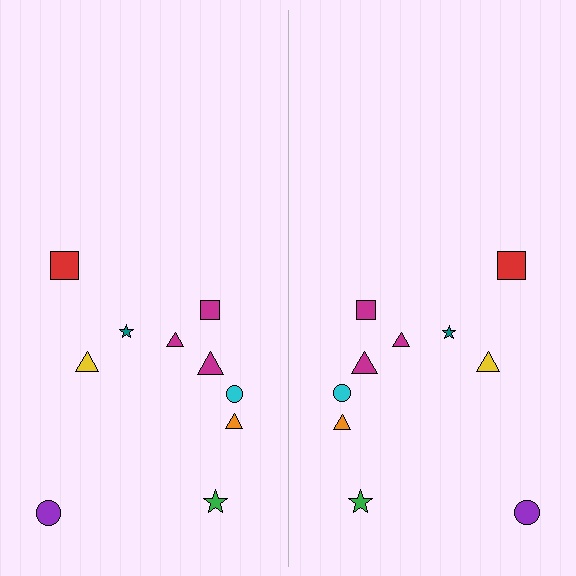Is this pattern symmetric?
Yes, this pattern has bilateral (reflection) symmetry.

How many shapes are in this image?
There are 20 shapes in this image.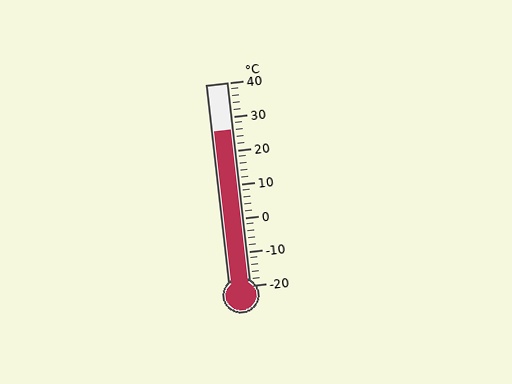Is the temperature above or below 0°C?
The temperature is above 0°C.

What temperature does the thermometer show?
The thermometer shows approximately 26°C.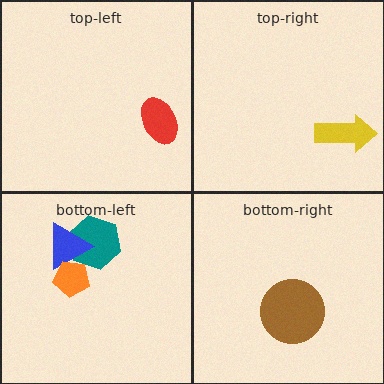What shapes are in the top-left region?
The red ellipse.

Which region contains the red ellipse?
The top-left region.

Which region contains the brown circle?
The bottom-right region.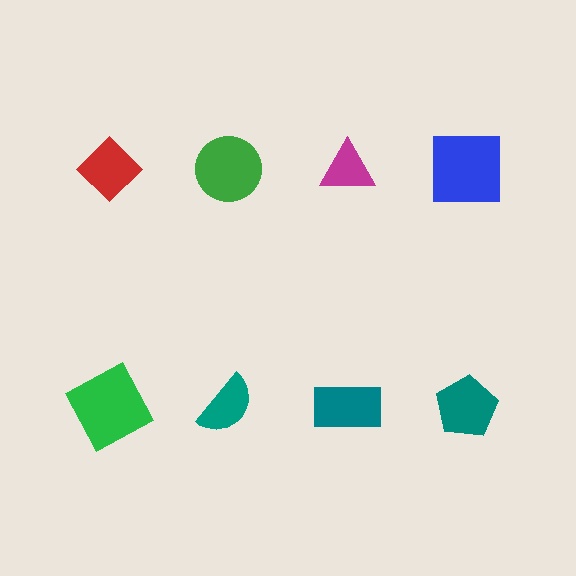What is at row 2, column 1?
A green square.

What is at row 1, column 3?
A magenta triangle.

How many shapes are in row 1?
4 shapes.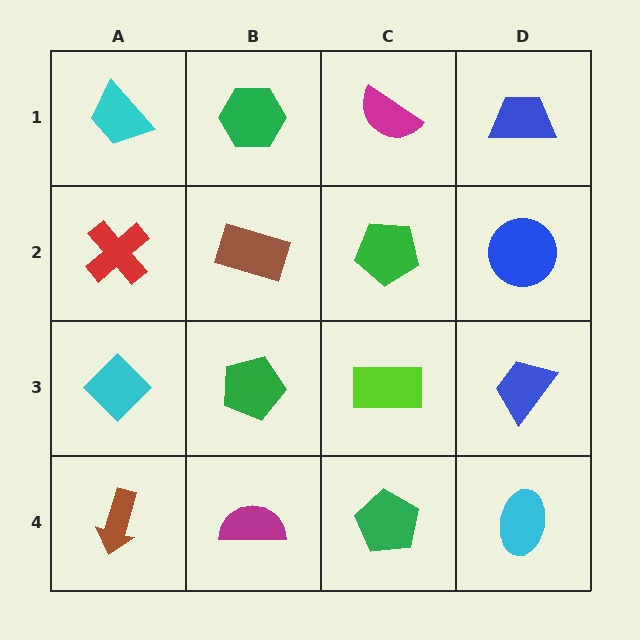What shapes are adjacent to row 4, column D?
A blue trapezoid (row 3, column D), a green pentagon (row 4, column C).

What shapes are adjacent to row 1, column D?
A blue circle (row 2, column D), a magenta semicircle (row 1, column C).